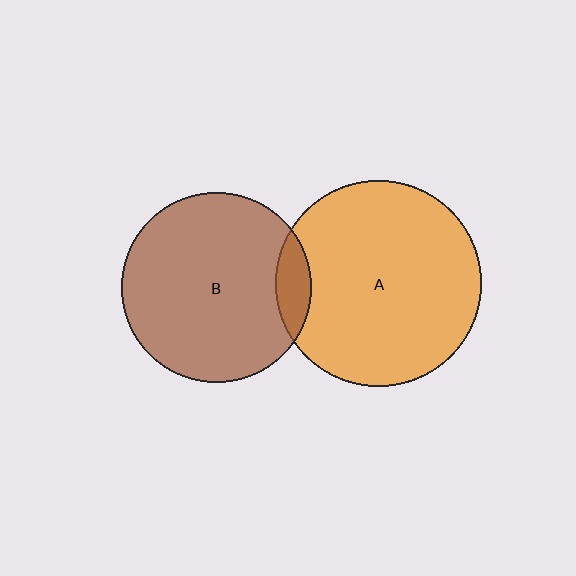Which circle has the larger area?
Circle A (orange).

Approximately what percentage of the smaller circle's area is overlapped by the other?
Approximately 10%.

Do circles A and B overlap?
Yes.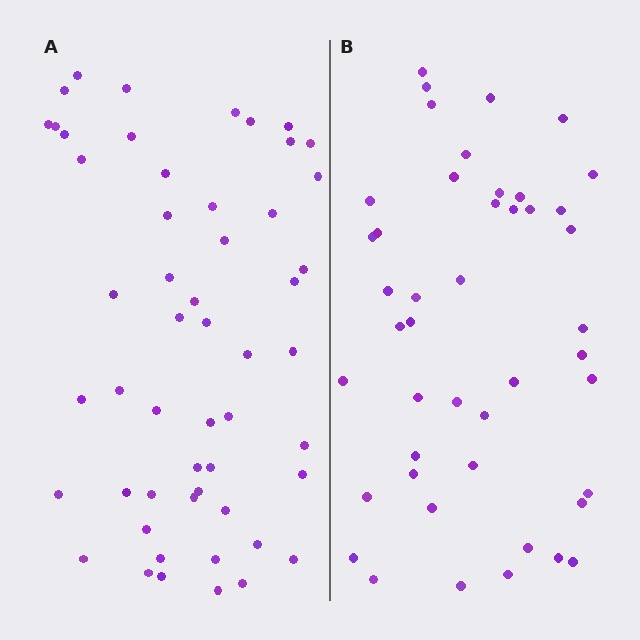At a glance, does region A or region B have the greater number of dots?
Region A (the left region) has more dots.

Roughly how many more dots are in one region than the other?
Region A has roughly 8 or so more dots than region B.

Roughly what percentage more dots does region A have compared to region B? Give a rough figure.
About 20% more.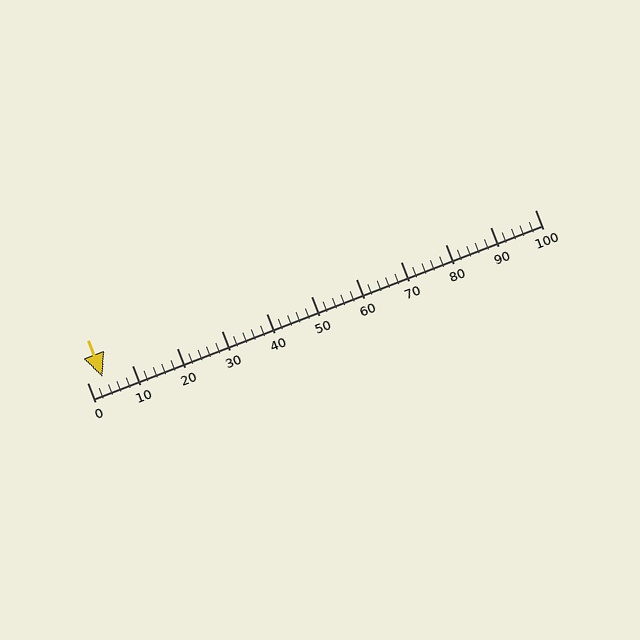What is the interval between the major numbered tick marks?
The major tick marks are spaced 10 units apart.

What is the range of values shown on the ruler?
The ruler shows values from 0 to 100.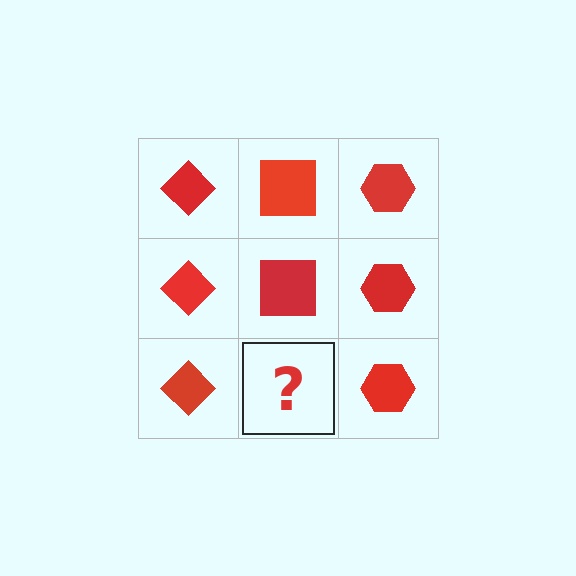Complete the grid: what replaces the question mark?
The question mark should be replaced with a red square.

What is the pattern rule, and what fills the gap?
The rule is that each column has a consistent shape. The gap should be filled with a red square.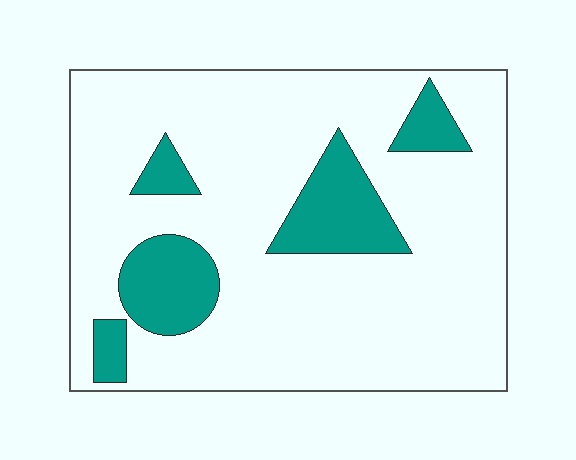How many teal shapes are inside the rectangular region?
5.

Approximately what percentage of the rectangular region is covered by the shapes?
Approximately 20%.